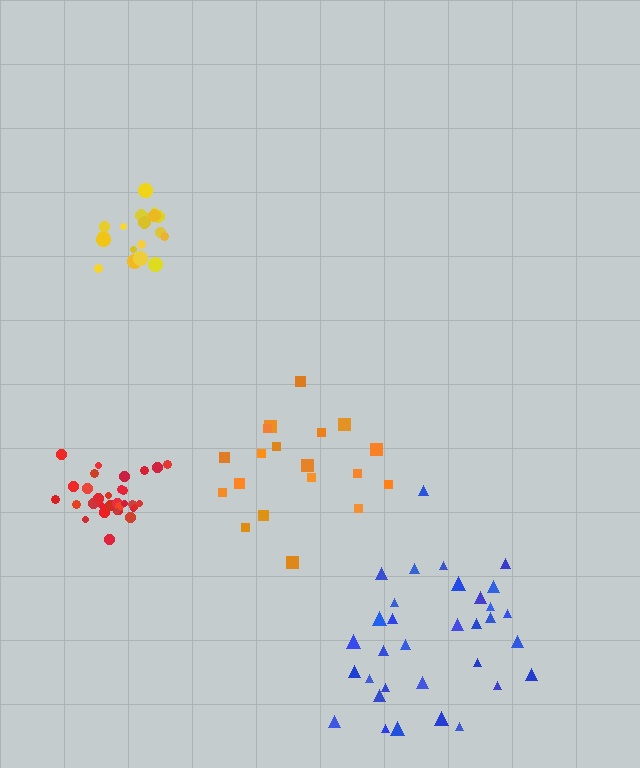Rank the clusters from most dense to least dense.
red, yellow, orange, blue.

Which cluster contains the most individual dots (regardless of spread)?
Blue (33).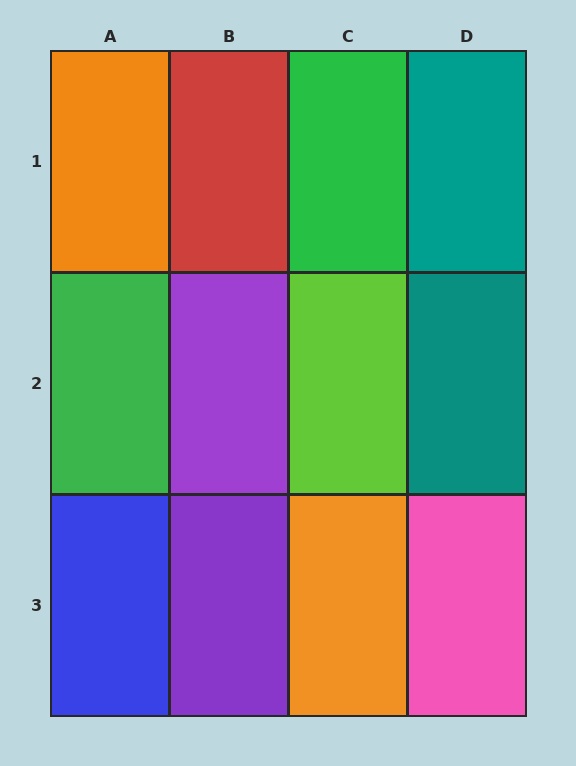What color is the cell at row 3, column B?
Purple.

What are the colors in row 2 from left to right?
Green, purple, lime, teal.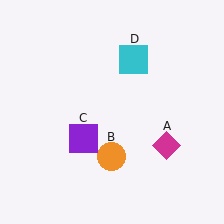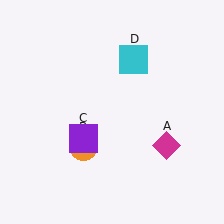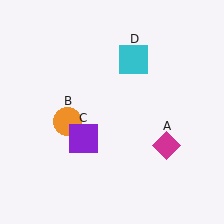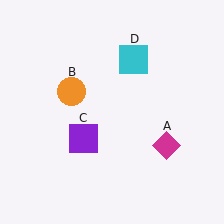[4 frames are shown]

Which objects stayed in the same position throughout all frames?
Magenta diamond (object A) and purple square (object C) and cyan square (object D) remained stationary.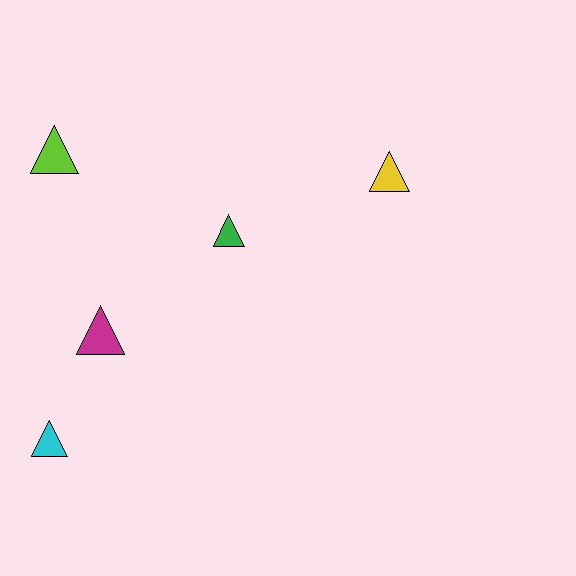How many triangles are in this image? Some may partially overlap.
There are 5 triangles.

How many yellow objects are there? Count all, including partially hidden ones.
There is 1 yellow object.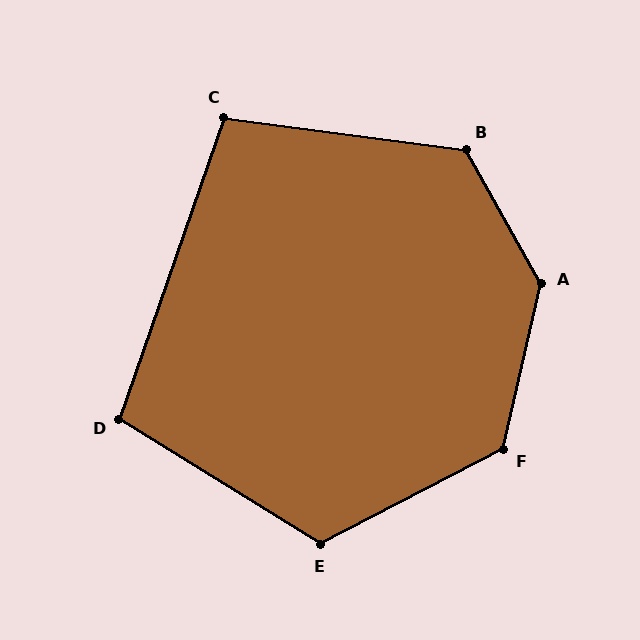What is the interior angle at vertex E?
Approximately 121 degrees (obtuse).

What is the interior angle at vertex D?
Approximately 103 degrees (obtuse).